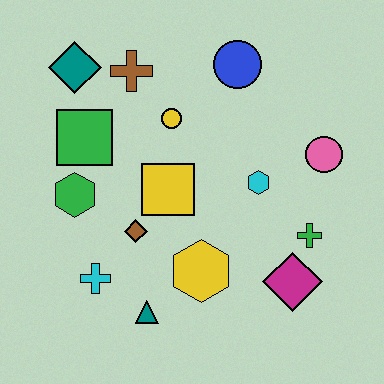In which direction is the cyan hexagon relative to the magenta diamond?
The cyan hexagon is above the magenta diamond.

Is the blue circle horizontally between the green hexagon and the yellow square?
No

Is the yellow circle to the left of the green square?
No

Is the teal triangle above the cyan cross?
No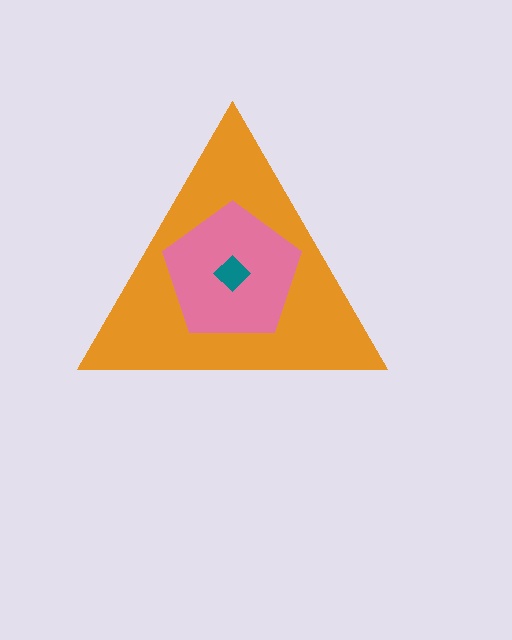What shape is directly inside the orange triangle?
The pink pentagon.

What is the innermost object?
The teal diamond.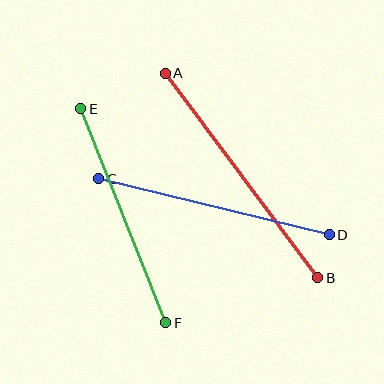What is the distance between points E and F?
The distance is approximately 230 pixels.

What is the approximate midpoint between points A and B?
The midpoint is at approximately (241, 175) pixels.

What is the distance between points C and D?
The distance is approximately 237 pixels.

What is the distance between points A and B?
The distance is approximately 255 pixels.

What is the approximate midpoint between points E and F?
The midpoint is at approximately (123, 216) pixels.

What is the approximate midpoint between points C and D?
The midpoint is at approximately (214, 207) pixels.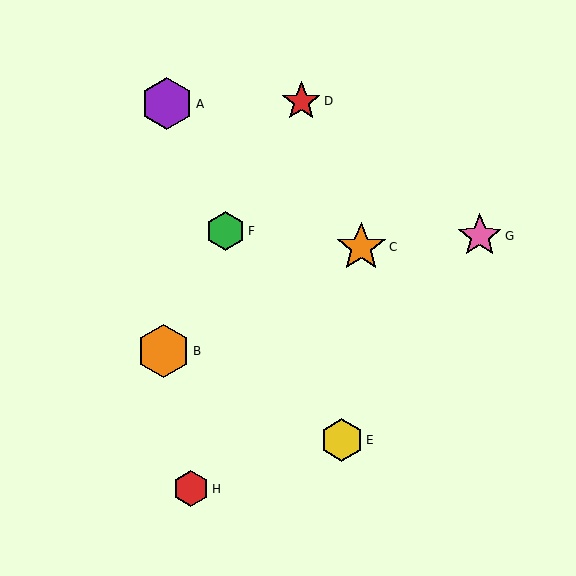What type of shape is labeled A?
Shape A is a purple hexagon.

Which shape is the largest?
The orange hexagon (labeled B) is the largest.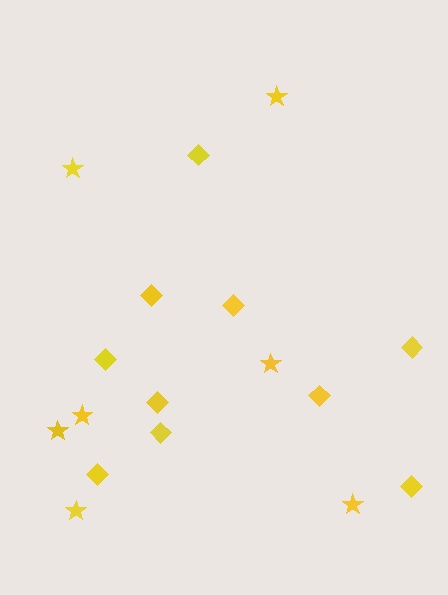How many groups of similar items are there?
There are 2 groups: one group of stars (7) and one group of diamonds (10).